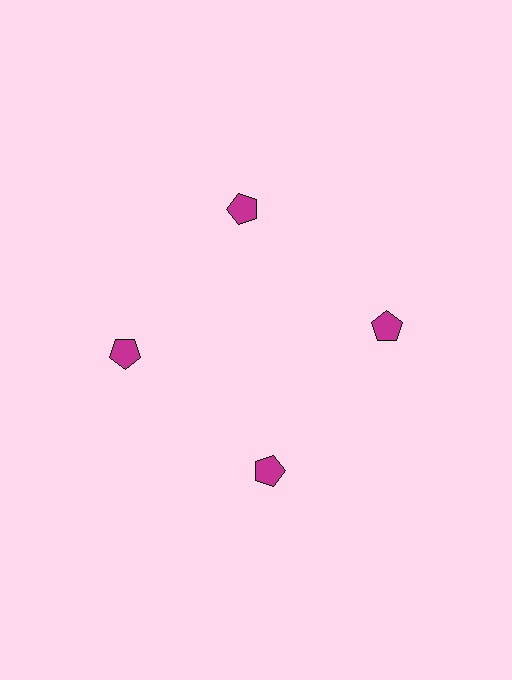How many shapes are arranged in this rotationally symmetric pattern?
There are 4 shapes, arranged in 4 groups of 1.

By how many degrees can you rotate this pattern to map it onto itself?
The pattern maps onto itself every 90 degrees of rotation.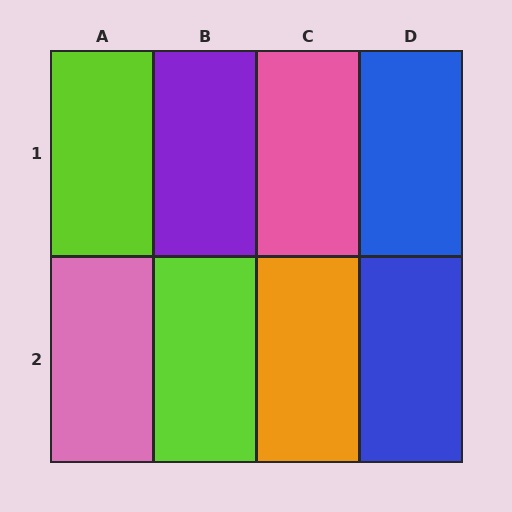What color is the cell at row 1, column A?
Lime.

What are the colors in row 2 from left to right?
Pink, lime, orange, blue.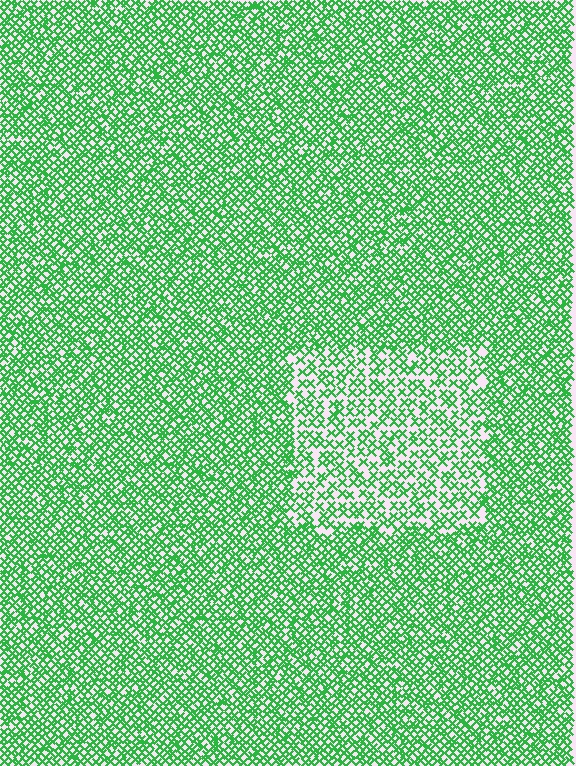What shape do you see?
I see a rectangle.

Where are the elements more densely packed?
The elements are more densely packed outside the rectangle boundary.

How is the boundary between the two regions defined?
The boundary is defined by a change in element density (approximately 1.7x ratio). All elements are the same color, size, and shape.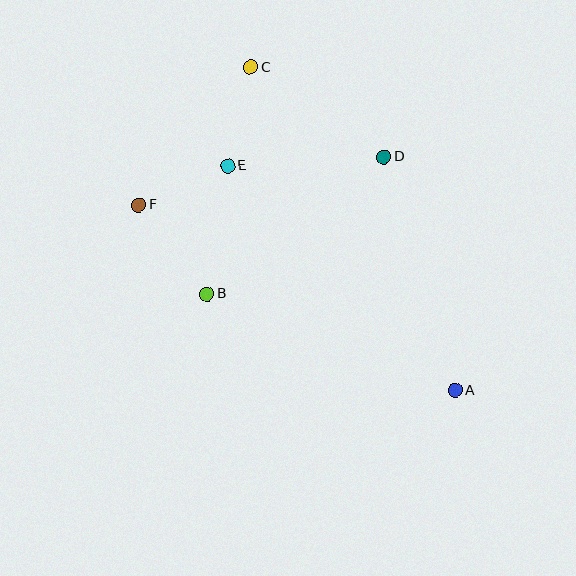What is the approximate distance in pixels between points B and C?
The distance between B and C is approximately 231 pixels.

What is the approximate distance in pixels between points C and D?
The distance between C and D is approximately 160 pixels.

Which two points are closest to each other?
Points E and F are closest to each other.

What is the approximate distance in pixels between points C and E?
The distance between C and E is approximately 101 pixels.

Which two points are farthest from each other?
Points A and C are farthest from each other.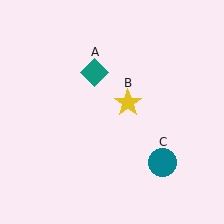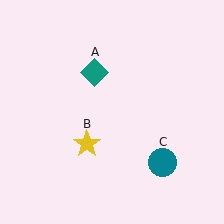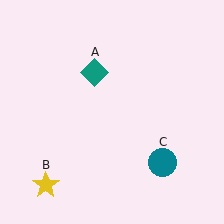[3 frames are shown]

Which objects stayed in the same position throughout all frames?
Teal diamond (object A) and teal circle (object C) remained stationary.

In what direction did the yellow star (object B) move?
The yellow star (object B) moved down and to the left.